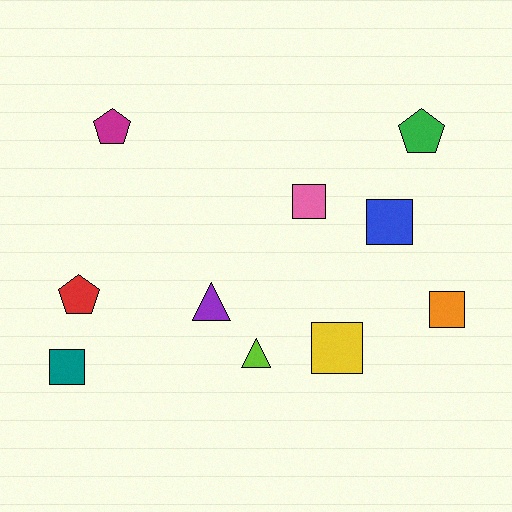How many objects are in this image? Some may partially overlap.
There are 10 objects.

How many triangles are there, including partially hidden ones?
There are 2 triangles.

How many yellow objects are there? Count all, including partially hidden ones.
There is 1 yellow object.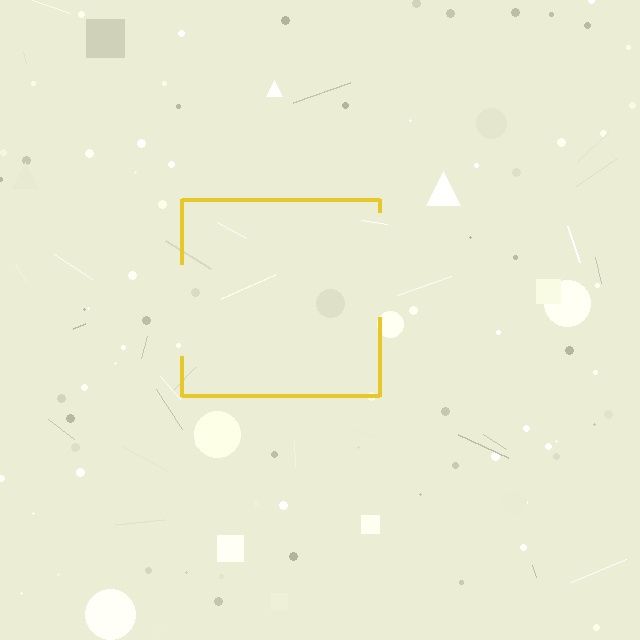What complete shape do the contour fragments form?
The contour fragments form a square.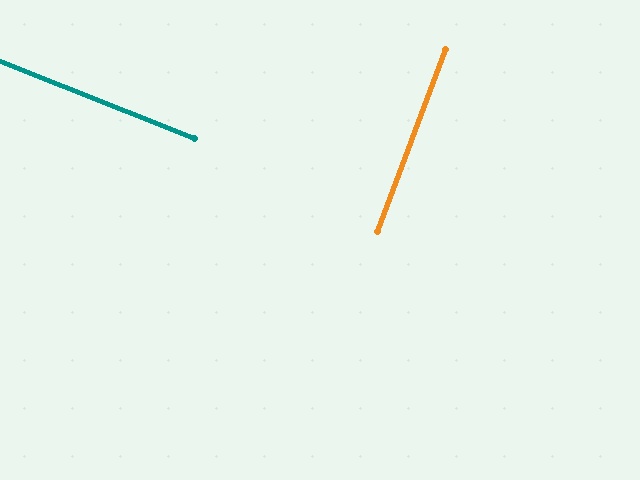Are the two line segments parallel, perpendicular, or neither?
Perpendicular — they meet at approximately 89°.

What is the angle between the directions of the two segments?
Approximately 89 degrees.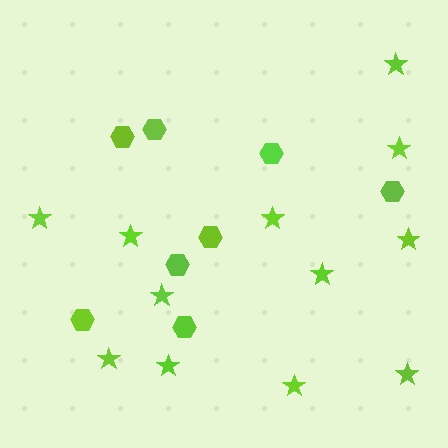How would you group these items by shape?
There are 2 groups: one group of hexagons (8) and one group of stars (12).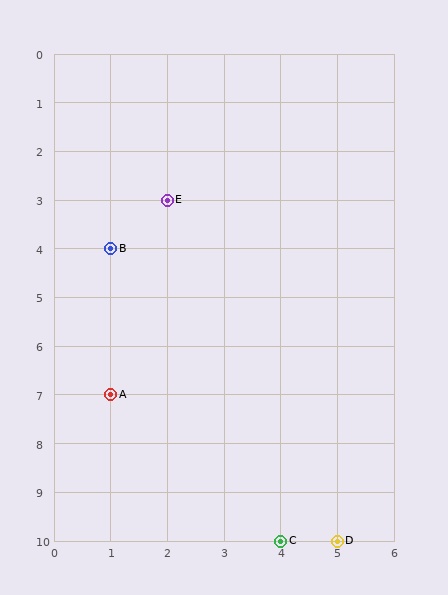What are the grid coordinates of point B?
Point B is at grid coordinates (1, 4).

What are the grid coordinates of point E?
Point E is at grid coordinates (2, 3).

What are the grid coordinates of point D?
Point D is at grid coordinates (5, 10).